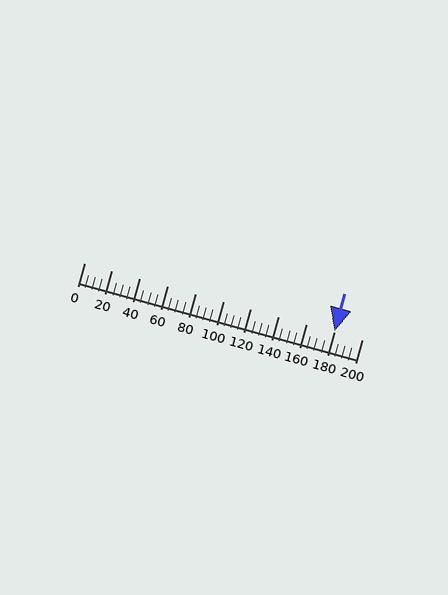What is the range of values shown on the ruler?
The ruler shows values from 0 to 200.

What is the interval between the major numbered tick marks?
The major tick marks are spaced 20 units apart.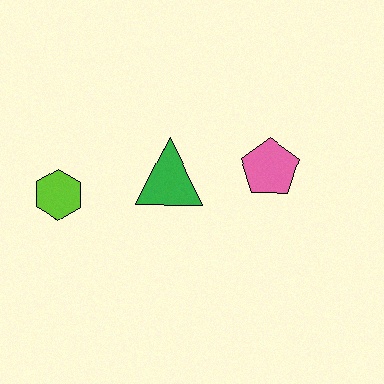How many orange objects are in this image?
There are no orange objects.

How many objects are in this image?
There are 3 objects.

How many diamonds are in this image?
There are no diamonds.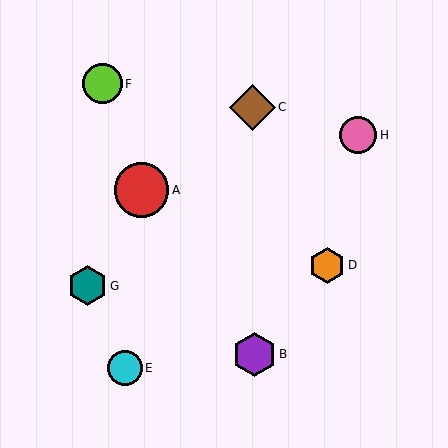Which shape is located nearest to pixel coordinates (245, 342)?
The purple hexagon (labeled B) at (254, 354) is nearest to that location.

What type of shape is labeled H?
Shape H is a pink circle.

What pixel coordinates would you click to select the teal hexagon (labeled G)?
Click at (88, 286) to select the teal hexagon G.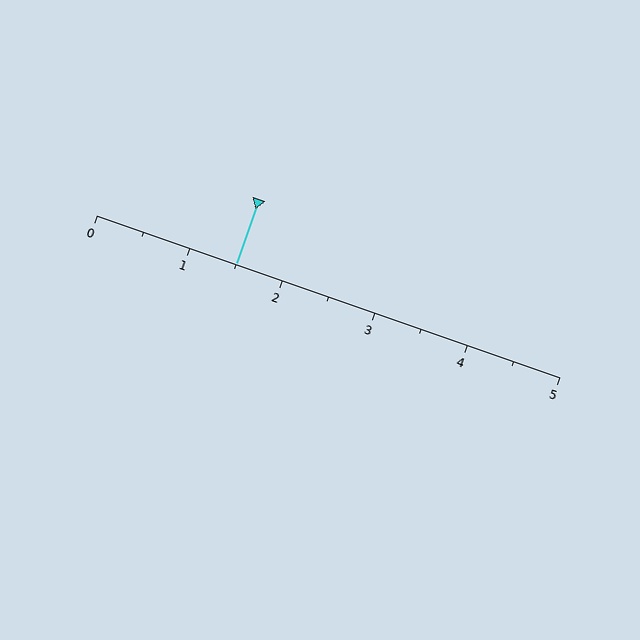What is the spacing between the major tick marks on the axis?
The major ticks are spaced 1 apart.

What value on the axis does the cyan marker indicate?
The marker indicates approximately 1.5.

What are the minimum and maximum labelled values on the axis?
The axis runs from 0 to 5.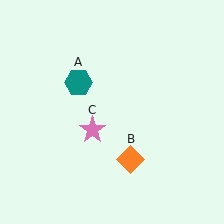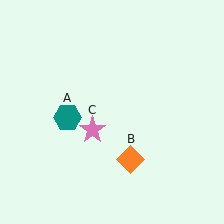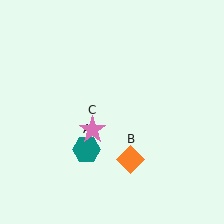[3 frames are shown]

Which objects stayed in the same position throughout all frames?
Orange diamond (object B) and pink star (object C) remained stationary.